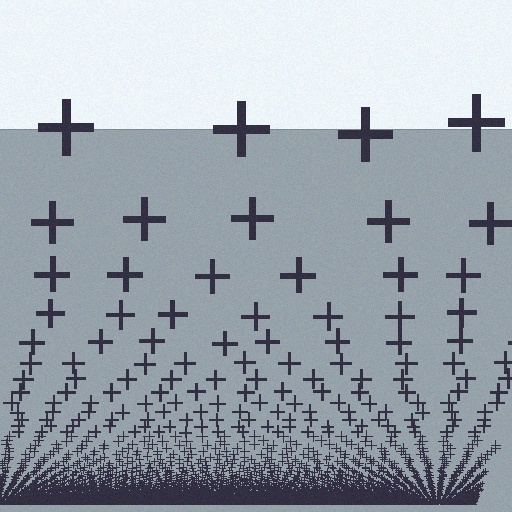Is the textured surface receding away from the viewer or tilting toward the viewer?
The surface appears to tilt toward the viewer. Texture elements get larger and sparser toward the top.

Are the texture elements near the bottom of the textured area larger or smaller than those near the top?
Smaller. The gradient is inverted — elements near the bottom are smaller and denser.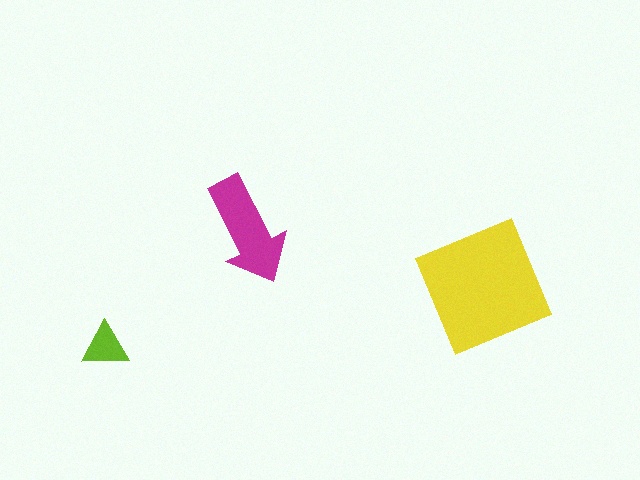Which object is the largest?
The yellow square.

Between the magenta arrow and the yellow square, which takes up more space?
The yellow square.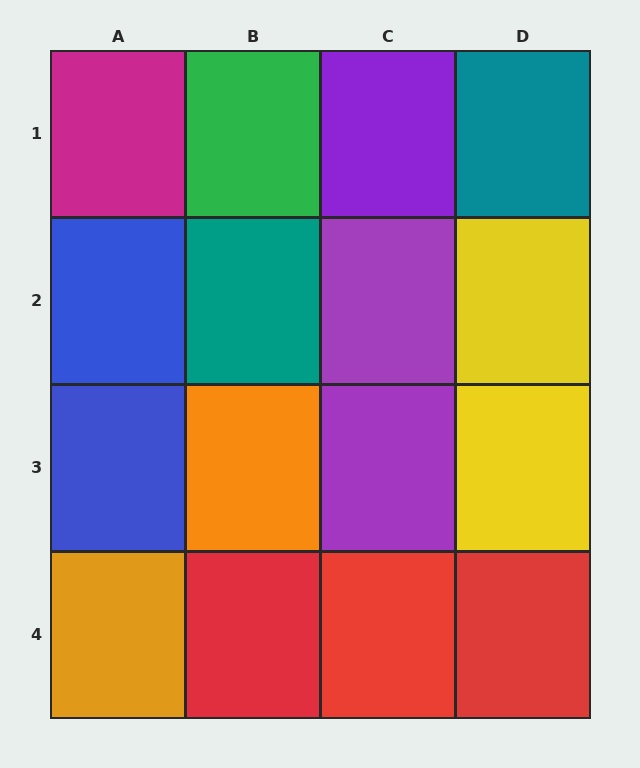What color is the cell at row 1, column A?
Magenta.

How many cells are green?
1 cell is green.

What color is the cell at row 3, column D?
Yellow.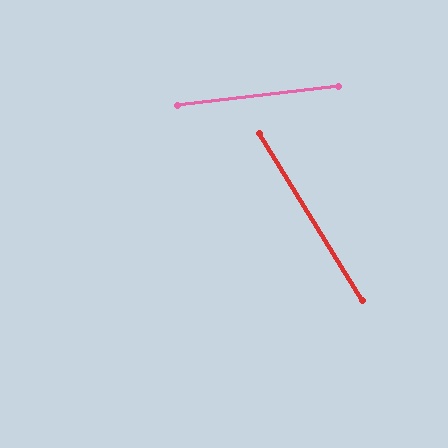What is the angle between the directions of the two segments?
Approximately 65 degrees.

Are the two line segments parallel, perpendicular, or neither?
Neither parallel nor perpendicular — they differ by about 65°.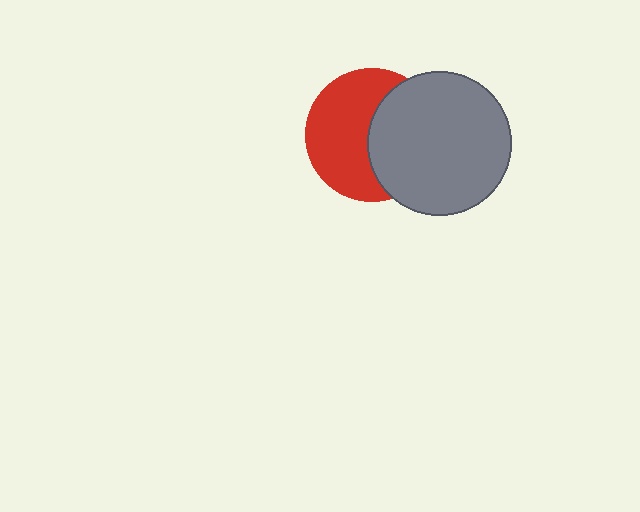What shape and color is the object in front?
The object in front is a gray circle.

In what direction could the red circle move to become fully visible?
The red circle could move left. That would shift it out from behind the gray circle entirely.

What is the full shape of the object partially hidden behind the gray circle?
The partially hidden object is a red circle.